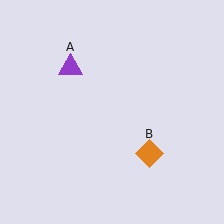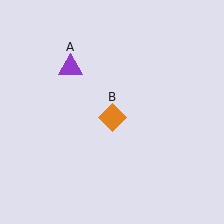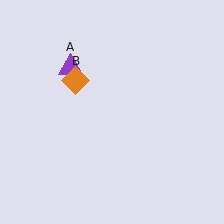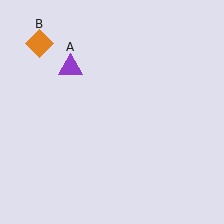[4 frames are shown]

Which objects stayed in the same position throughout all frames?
Purple triangle (object A) remained stationary.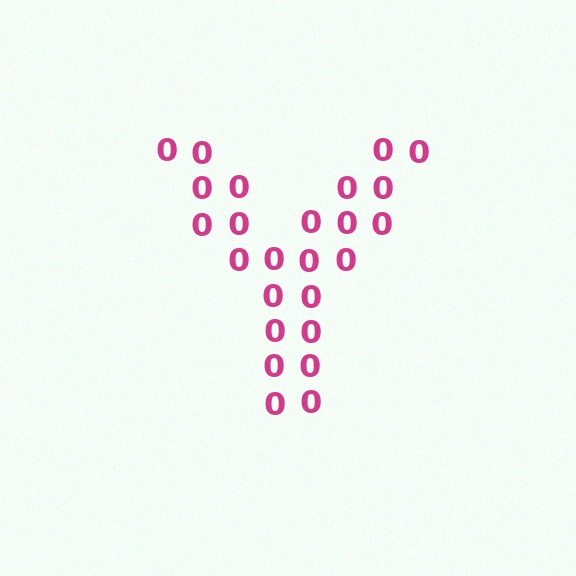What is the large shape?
The large shape is the letter Y.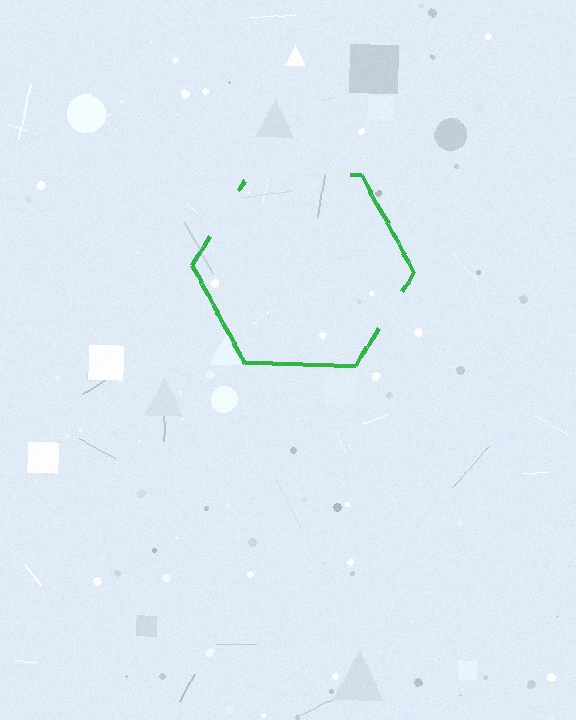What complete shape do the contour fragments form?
The contour fragments form a hexagon.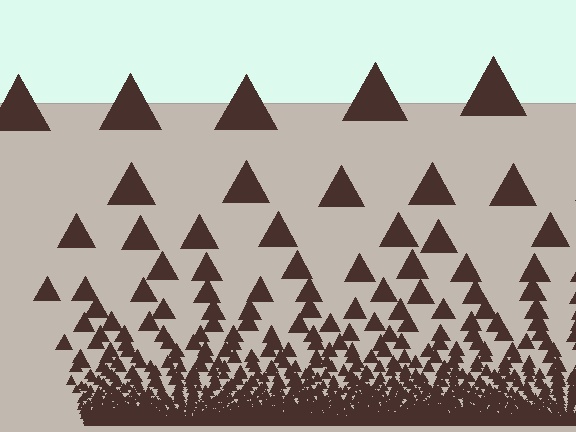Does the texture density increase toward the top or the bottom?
Density increases toward the bottom.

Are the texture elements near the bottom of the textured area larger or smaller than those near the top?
Smaller. The gradient is inverted — elements near the bottom are smaller and denser.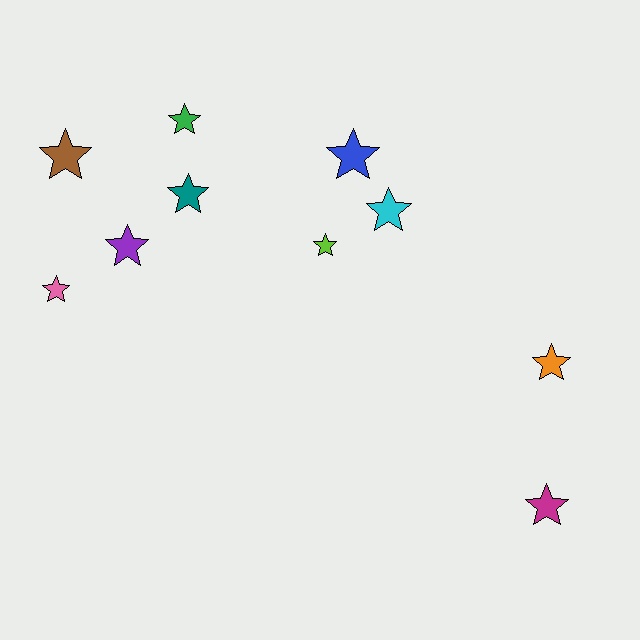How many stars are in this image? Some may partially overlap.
There are 10 stars.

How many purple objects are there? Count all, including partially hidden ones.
There is 1 purple object.